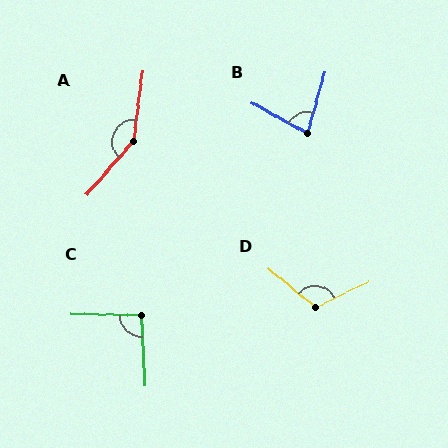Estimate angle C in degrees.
Approximately 94 degrees.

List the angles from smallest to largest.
B (77°), C (94°), D (114°), A (146°).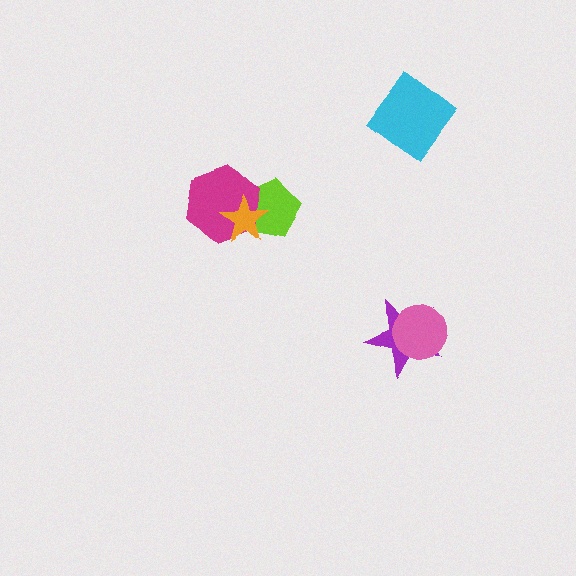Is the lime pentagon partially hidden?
Yes, it is partially covered by another shape.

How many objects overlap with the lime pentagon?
2 objects overlap with the lime pentagon.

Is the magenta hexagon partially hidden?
Yes, it is partially covered by another shape.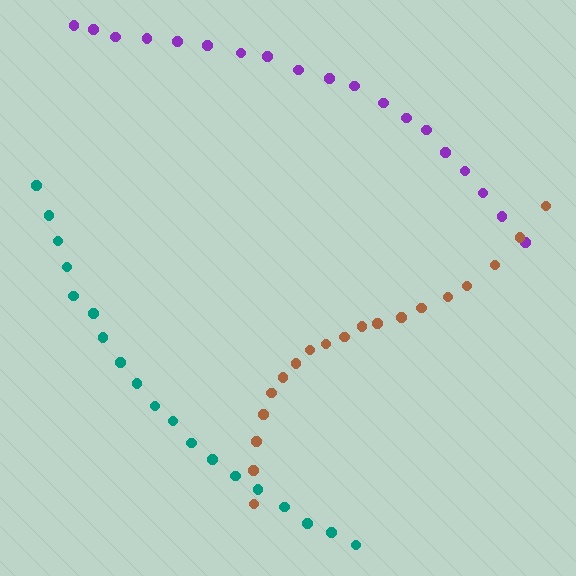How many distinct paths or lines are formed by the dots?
There are 3 distinct paths.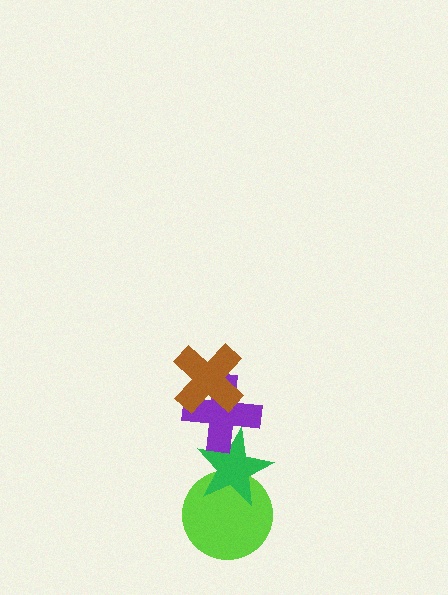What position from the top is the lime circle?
The lime circle is 4th from the top.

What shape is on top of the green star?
The purple cross is on top of the green star.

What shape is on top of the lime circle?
The green star is on top of the lime circle.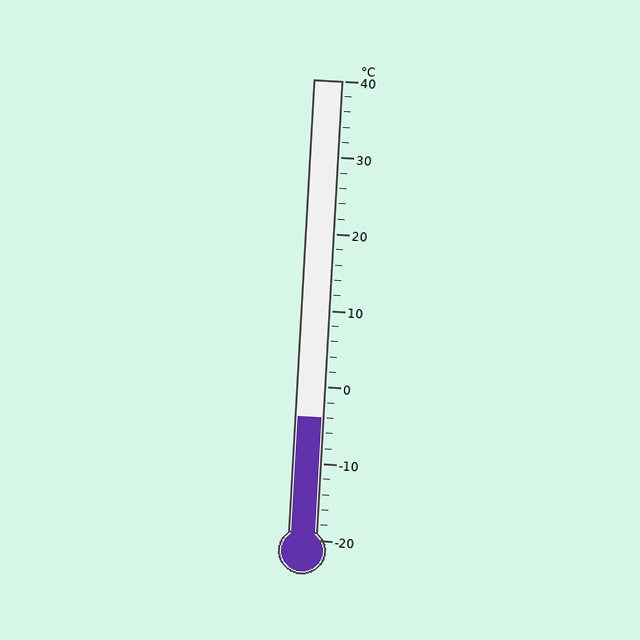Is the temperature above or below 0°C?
The temperature is below 0°C.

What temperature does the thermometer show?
The thermometer shows approximately -4°C.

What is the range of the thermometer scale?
The thermometer scale ranges from -20°C to 40°C.